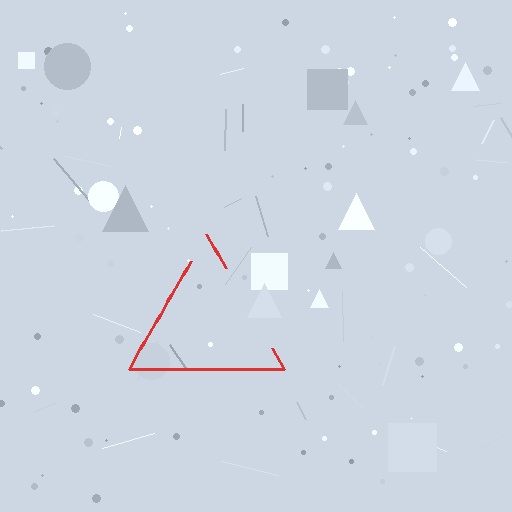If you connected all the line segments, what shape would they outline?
They would outline a triangle.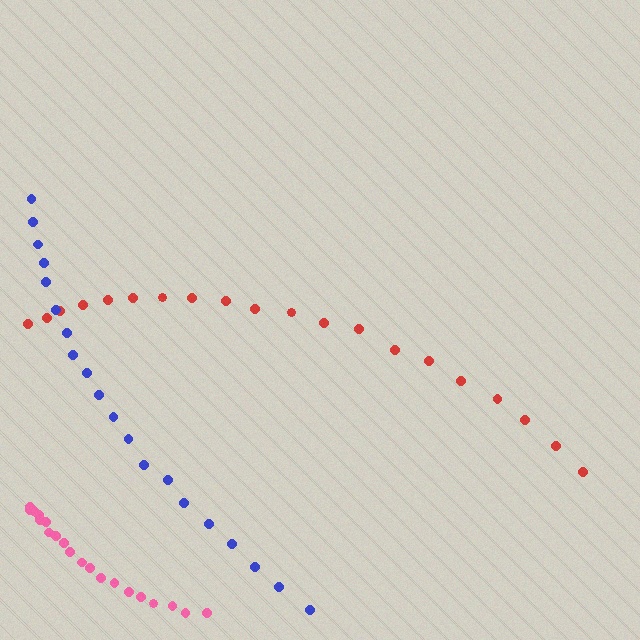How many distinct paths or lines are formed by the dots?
There are 3 distinct paths.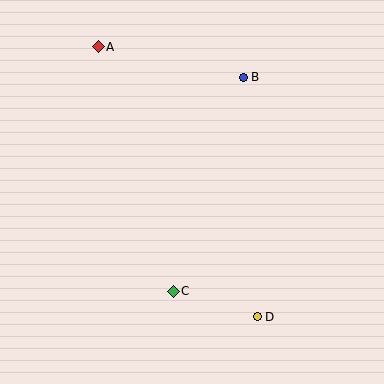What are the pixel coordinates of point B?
Point B is at (243, 77).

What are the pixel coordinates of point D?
Point D is at (257, 317).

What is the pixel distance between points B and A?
The distance between B and A is 148 pixels.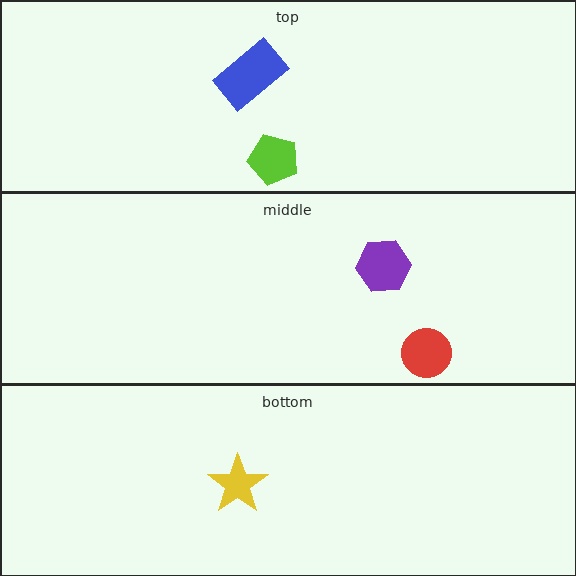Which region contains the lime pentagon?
The top region.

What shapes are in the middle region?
The purple hexagon, the red circle.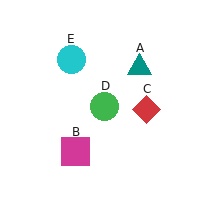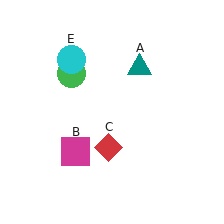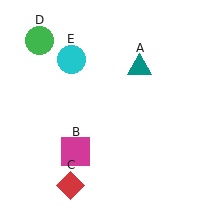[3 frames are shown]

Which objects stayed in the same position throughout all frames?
Teal triangle (object A) and magenta square (object B) and cyan circle (object E) remained stationary.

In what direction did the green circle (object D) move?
The green circle (object D) moved up and to the left.